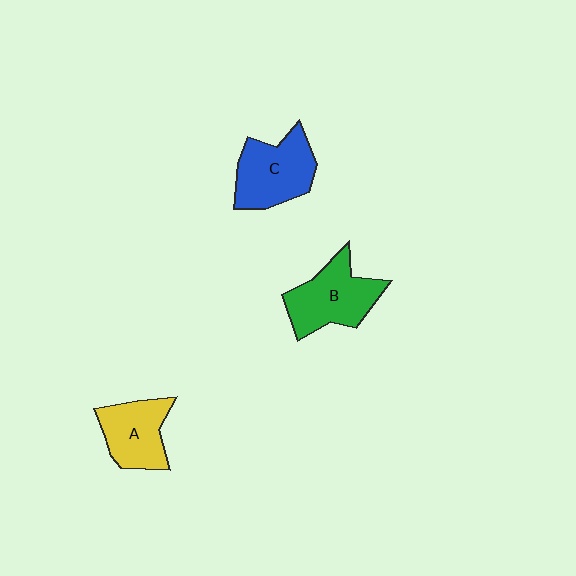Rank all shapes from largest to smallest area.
From largest to smallest: C (blue), B (green), A (yellow).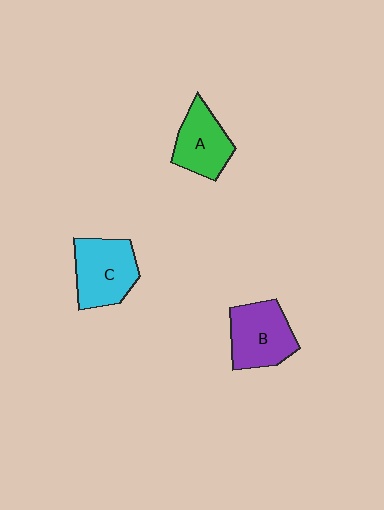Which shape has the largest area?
Shape C (cyan).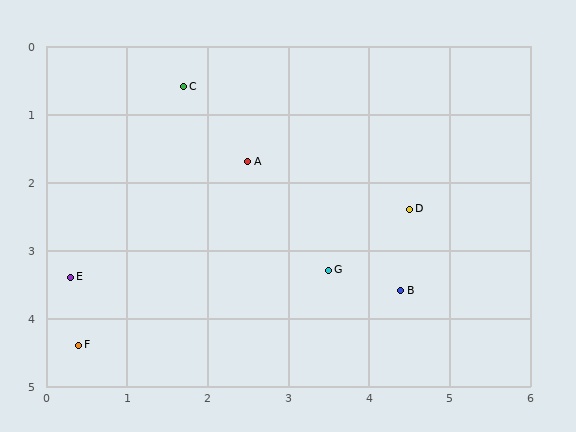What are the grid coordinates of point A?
Point A is at approximately (2.5, 1.7).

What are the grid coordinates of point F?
Point F is at approximately (0.4, 4.4).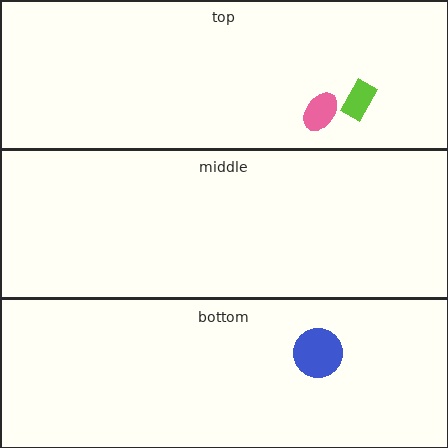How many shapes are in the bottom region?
1.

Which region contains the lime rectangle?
The top region.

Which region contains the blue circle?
The bottom region.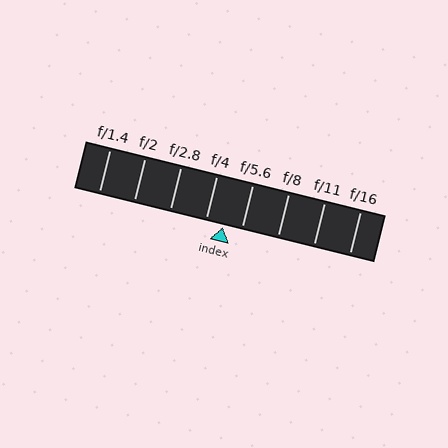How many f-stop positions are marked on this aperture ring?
There are 8 f-stop positions marked.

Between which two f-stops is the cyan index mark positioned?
The index mark is between f/4 and f/5.6.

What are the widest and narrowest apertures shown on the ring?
The widest aperture shown is f/1.4 and the narrowest is f/16.